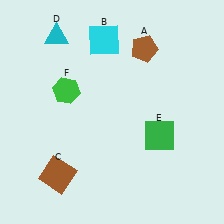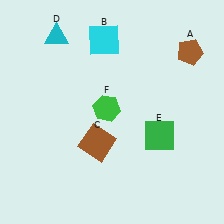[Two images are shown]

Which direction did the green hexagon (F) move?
The green hexagon (F) moved right.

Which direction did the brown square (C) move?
The brown square (C) moved right.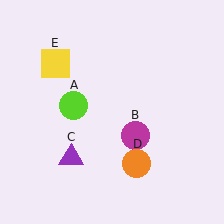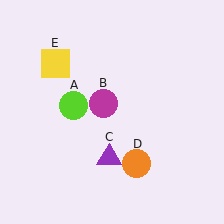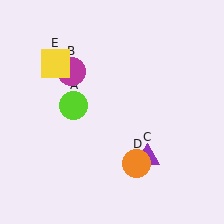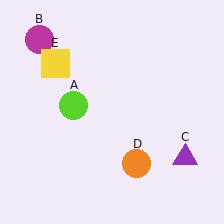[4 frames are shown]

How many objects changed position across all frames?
2 objects changed position: magenta circle (object B), purple triangle (object C).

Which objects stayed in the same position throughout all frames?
Lime circle (object A) and orange circle (object D) and yellow square (object E) remained stationary.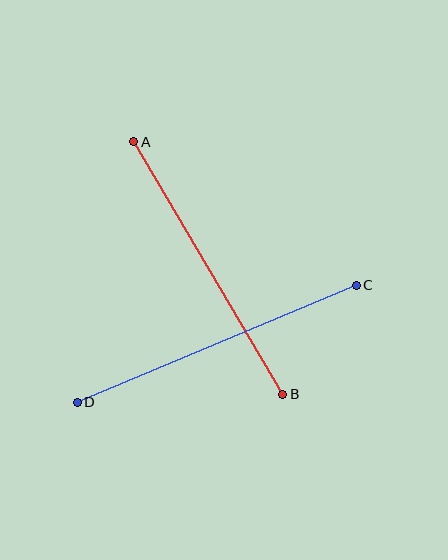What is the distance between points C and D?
The distance is approximately 303 pixels.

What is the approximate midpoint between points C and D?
The midpoint is at approximately (217, 344) pixels.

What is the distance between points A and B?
The distance is approximately 293 pixels.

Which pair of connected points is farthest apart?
Points C and D are farthest apart.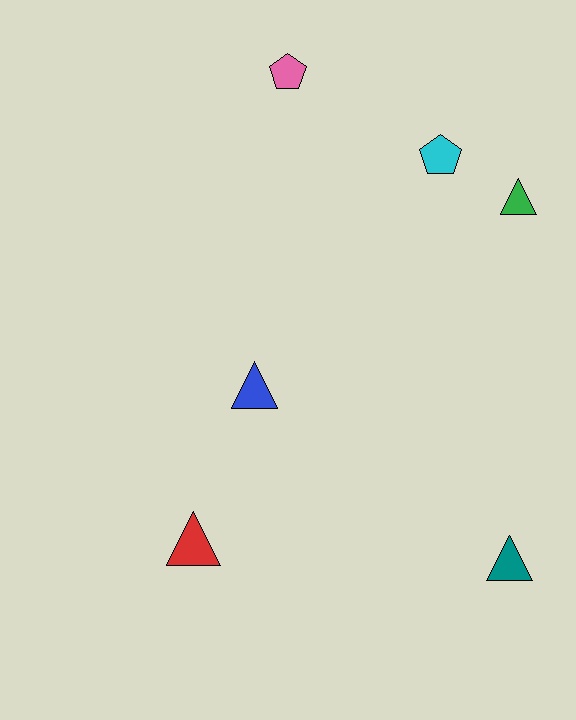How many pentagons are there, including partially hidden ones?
There are 2 pentagons.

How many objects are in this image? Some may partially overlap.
There are 6 objects.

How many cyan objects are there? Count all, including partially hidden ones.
There is 1 cyan object.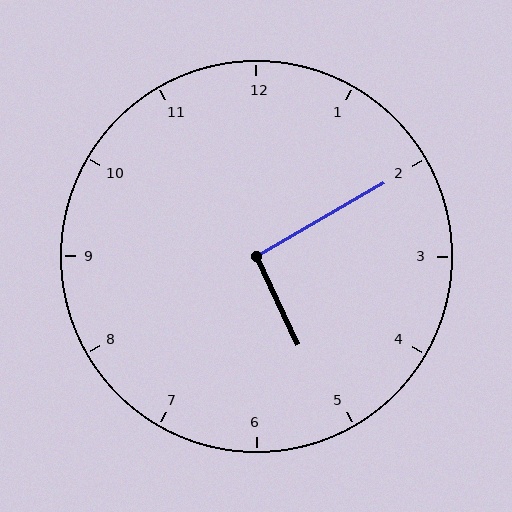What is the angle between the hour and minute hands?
Approximately 95 degrees.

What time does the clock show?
5:10.